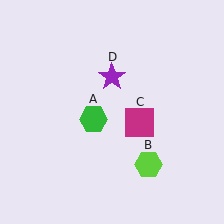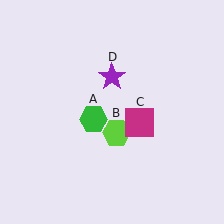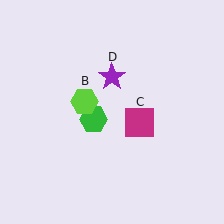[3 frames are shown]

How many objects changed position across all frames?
1 object changed position: lime hexagon (object B).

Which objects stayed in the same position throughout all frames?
Green hexagon (object A) and magenta square (object C) and purple star (object D) remained stationary.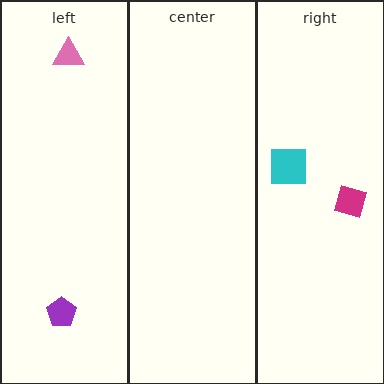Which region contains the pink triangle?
The left region.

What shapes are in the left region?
The pink triangle, the purple pentagon.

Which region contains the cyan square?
The right region.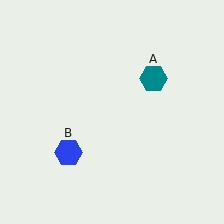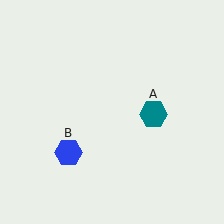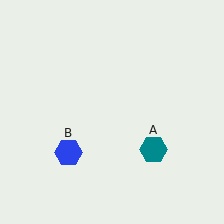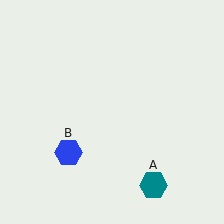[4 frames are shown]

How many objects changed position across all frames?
1 object changed position: teal hexagon (object A).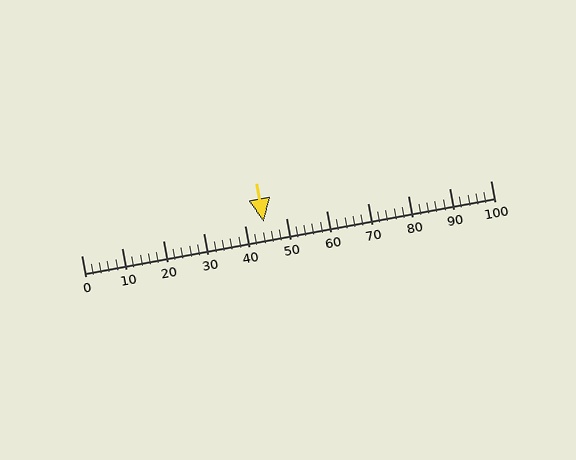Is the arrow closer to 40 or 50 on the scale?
The arrow is closer to 40.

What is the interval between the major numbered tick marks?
The major tick marks are spaced 10 units apart.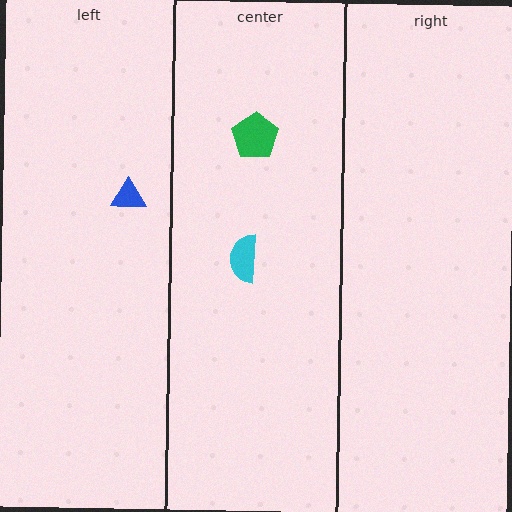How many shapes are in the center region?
2.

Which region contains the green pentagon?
The center region.